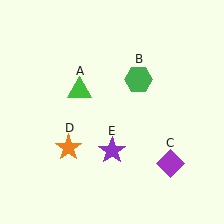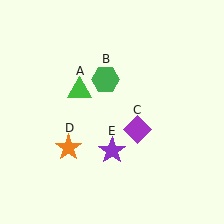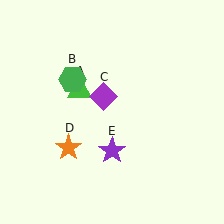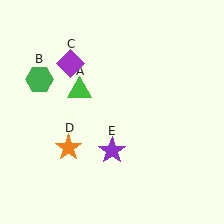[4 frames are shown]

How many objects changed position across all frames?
2 objects changed position: green hexagon (object B), purple diamond (object C).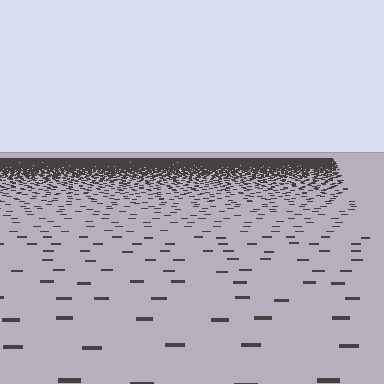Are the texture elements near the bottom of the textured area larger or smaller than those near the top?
Larger. Near the bottom, elements are closer to the viewer and appear at a bigger on-screen size.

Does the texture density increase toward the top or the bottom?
Density increases toward the top.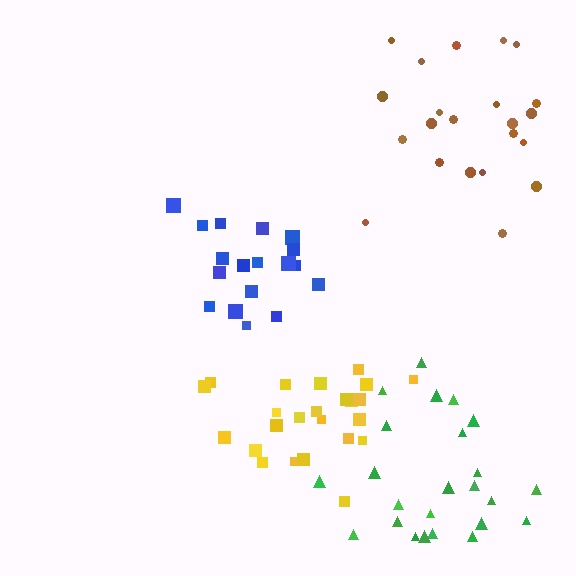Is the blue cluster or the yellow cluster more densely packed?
Yellow.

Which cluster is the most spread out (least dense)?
Brown.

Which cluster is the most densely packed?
Yellow.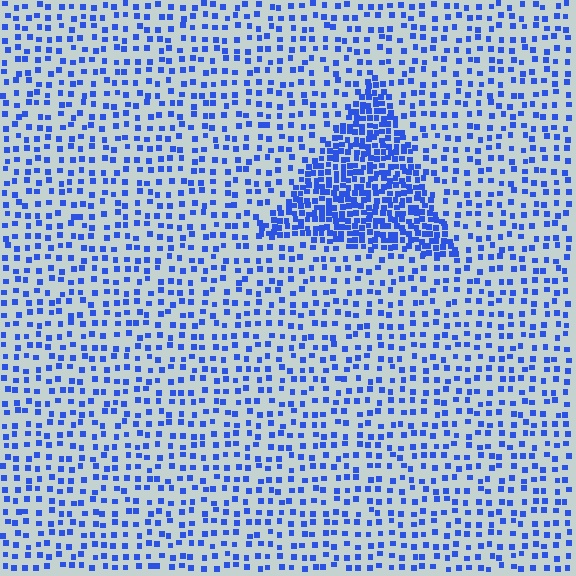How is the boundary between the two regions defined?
The boundary is defined by a change in element density (approximately 2.6x ratio). All elements are the same color, size, and shape.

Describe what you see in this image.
The image contains small blue elements arranged at two different densities. A triangle-shaped region is visible where the elements are more densely packed than the surrounding area.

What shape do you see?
I see a triangle.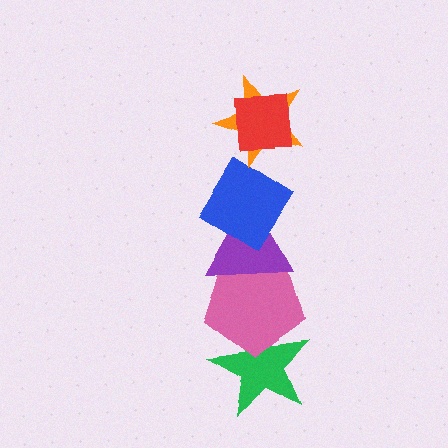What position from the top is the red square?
The red square is 1st from the top.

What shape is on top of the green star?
The pink pentagon is on top of the green star.